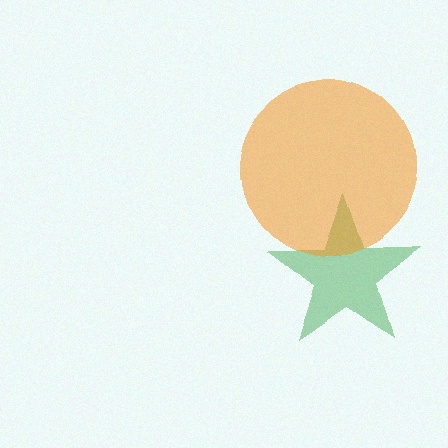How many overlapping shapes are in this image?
There are 2 overlapping shapes in the image.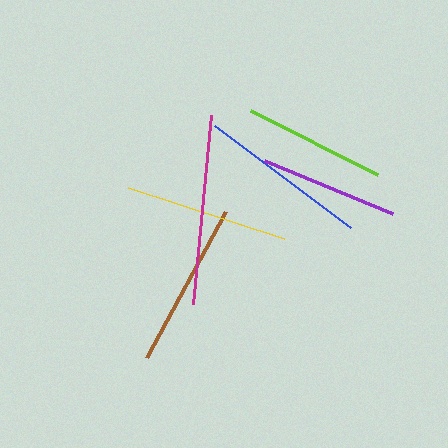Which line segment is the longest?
The magenta line is the longest at approximately 189 pixels.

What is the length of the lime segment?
The lime segment is approximately 142 pixels long.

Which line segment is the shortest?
The purple line is the shortest at approximately 138 pixels.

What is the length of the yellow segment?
The yellow segment is approximately 165 pixels long.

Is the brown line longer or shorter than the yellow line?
The brown line is longer than the yellow line.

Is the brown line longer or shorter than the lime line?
The brown line is longer than the lime line.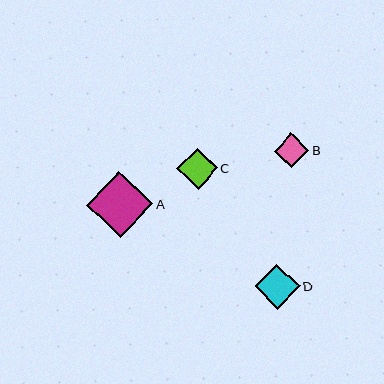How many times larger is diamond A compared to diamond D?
Diamond A is approximately 1.5 times the size of diamond D.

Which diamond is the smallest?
Diamond B is the smallest with a size of approximately 35 pixels.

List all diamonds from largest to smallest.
From largest to smallest: A, D, C, B.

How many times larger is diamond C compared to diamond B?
Diamond C is approximately 1.2 times the size of diamond B.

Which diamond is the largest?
Diamond A is the largest with a size of approximately 66 pixels.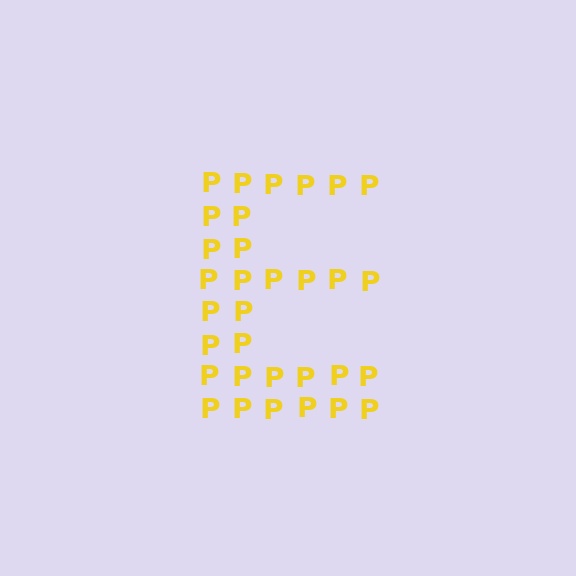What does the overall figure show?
The overall figure shows the letter E.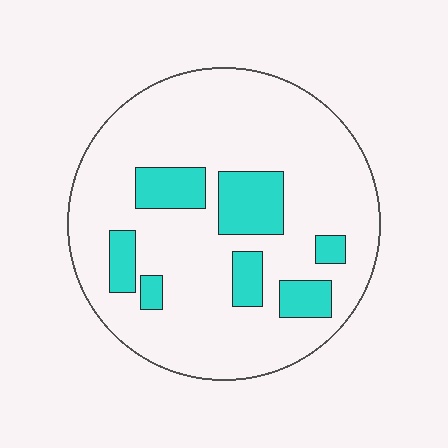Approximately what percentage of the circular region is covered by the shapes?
Approximately 20%.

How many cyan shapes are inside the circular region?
7.